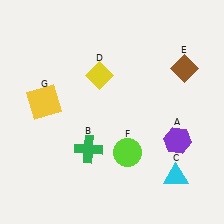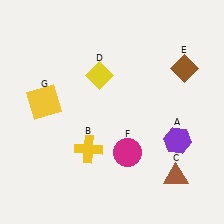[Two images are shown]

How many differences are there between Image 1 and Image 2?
There are 3 differences between the two images.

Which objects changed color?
B changed from green to yellow. C changed from cyan to brown. F changed from lime to magenta.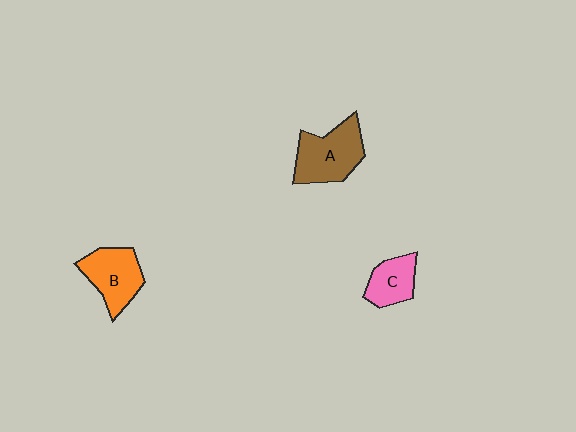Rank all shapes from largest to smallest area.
From largest to smallest: A (brown), B (orange), C (pink).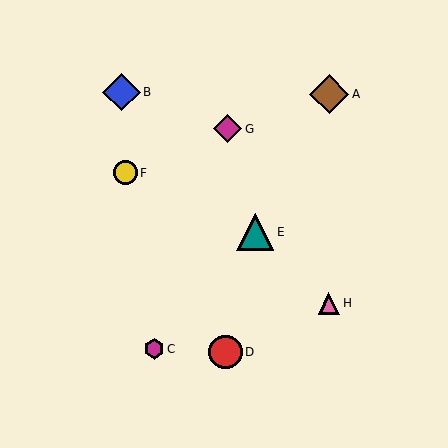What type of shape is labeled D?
Shape D is a red circle.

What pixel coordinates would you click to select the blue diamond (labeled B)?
Click at (122, 92) to select the blue diamond B.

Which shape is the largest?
The brown diamond (labeled A) is the largest.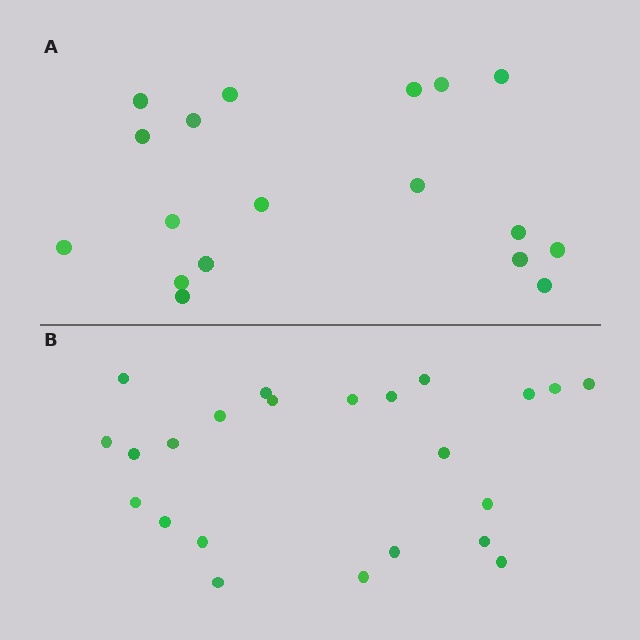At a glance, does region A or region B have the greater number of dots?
Region B (the bottom region) has more dots.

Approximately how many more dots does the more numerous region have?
Region B has about 5 more dots than region A.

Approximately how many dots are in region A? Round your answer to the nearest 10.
About 20 dots. (The exact count is 18, which rounds to 20.)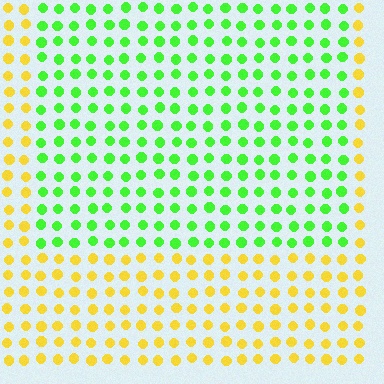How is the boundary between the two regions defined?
The boundary is defined purely by a slight shift in hue (about 65 degrees). Spacing, size, and orientation are identical on both sides.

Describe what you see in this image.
The image is filled with small yellow elements in a uniform arrangement. A rectangle-shaped region is visible where the elements are tinted to a slightly different hue, forming a subtle color boundary.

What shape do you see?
I see a rectangle.